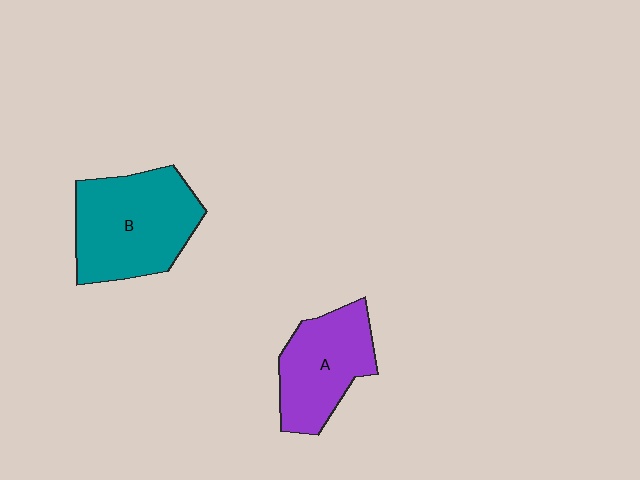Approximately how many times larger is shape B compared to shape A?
Approximately 1.3 times.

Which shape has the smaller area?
Shape A (purple).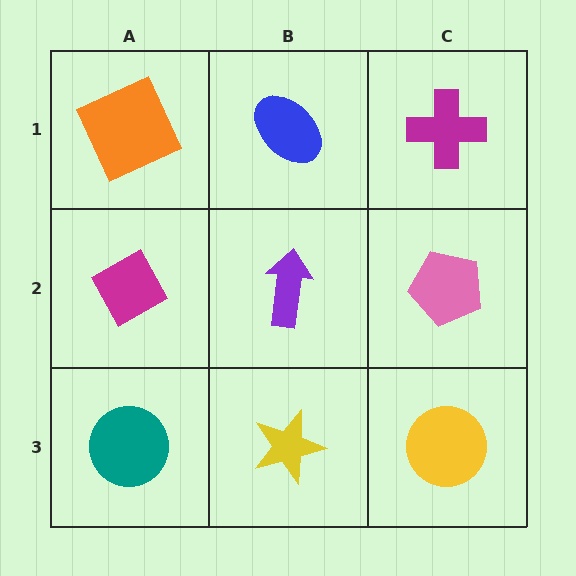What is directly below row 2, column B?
A yellow star.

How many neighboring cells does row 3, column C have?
2.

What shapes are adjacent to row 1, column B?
A purple arrow (row 2, column B), an orange square (row 1, column A), a magenta cross (row 1, column C).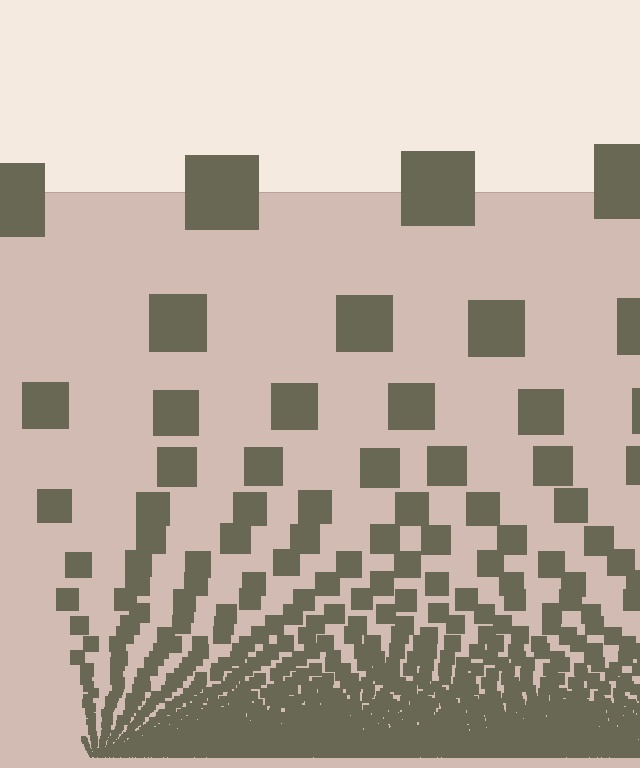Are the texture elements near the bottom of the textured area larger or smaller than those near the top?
Smaller. The gradient is inverted — elements near the bottom are smaller and denser.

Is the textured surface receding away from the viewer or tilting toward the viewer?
The surface appears to tilt toward the viewer. Texture elements get larger and sparser toward the top.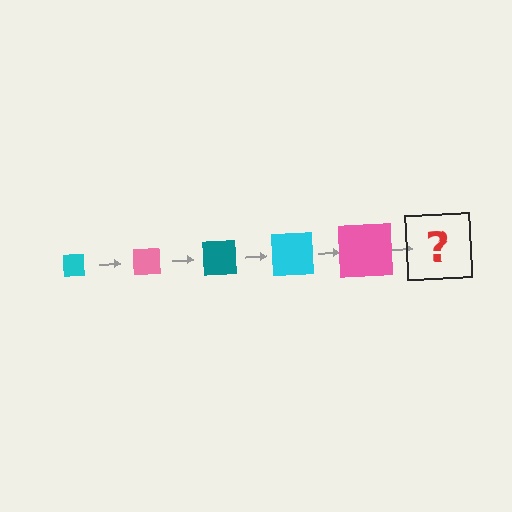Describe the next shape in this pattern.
It should be a teal square, larger than the previous one.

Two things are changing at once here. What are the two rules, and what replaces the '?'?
The two rules are that the square grows larger each step and the color cycles through cyan, pink, and teal. The '?' should be a teal square, larger than the previous one.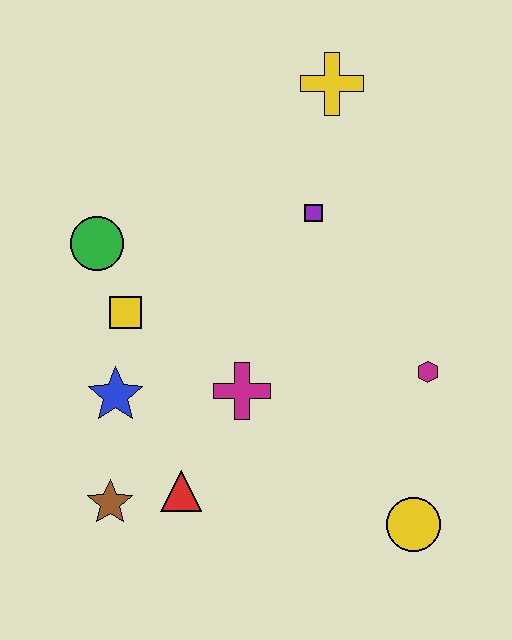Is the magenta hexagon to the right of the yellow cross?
Yes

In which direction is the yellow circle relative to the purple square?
The yellow circle is below the purple square.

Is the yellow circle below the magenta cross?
Yes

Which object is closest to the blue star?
The yellow square is closest to the blue star.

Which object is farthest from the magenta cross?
The yellow cross is farthest from the magenta cross.